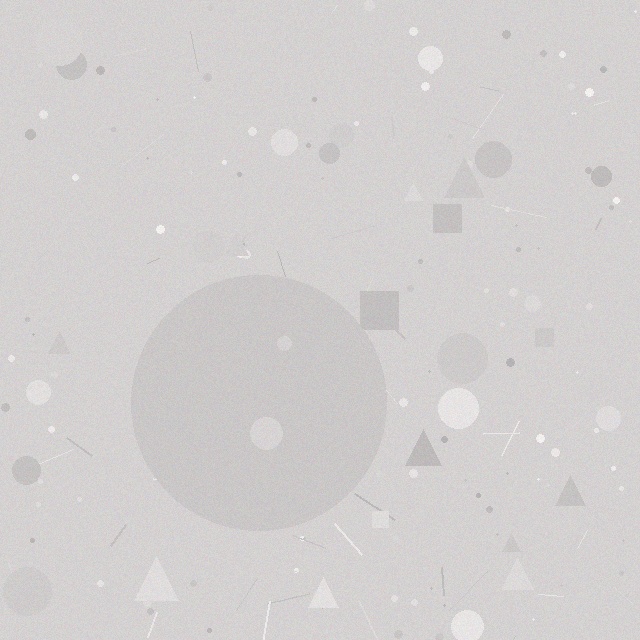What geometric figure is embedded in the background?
A circle is embedded in the background.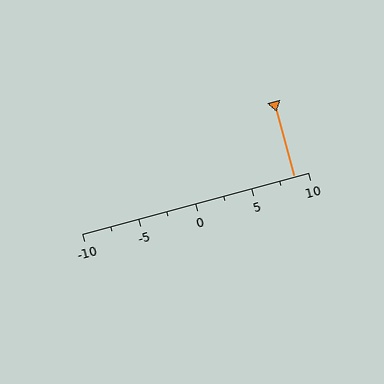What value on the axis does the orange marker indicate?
The marker indicates approximately 8.8.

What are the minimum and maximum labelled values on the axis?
The axis runs from -10 to 10.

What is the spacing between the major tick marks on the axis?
The major ticks are spaced 5 apart.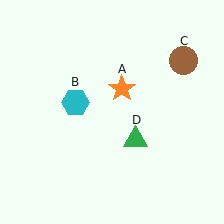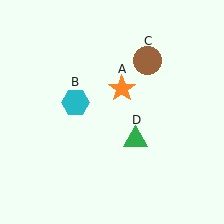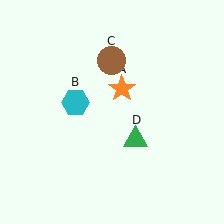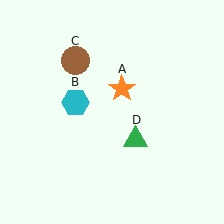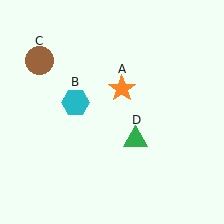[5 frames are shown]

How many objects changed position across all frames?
1 object changed position: brown circle (object C).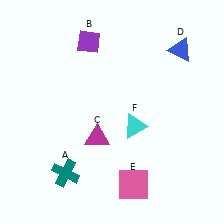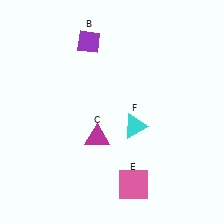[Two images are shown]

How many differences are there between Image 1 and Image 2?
There are 2 differences between the two images.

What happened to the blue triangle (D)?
The blue triangle (D) was removed in Image 2. It was in the top-right area of Image 1.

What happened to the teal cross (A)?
The teal cross (A) was removed in Image 2. It was in the bottom-left area of Image 1.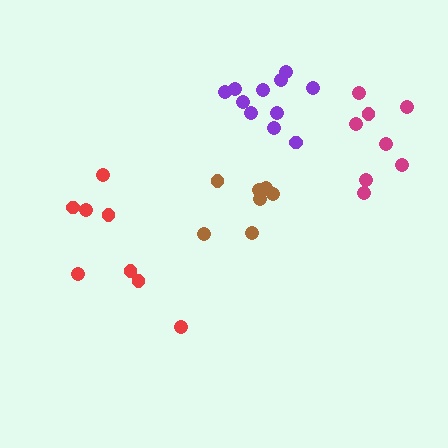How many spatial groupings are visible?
There are 4 spatial groupings.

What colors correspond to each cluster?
The clusters are colored: magenta, red, brown, purple.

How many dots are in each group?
Group 1: 8 dots, Group 2: 8 dots, Group 3: 7 dots, Group 4: 11 dots (34 total).